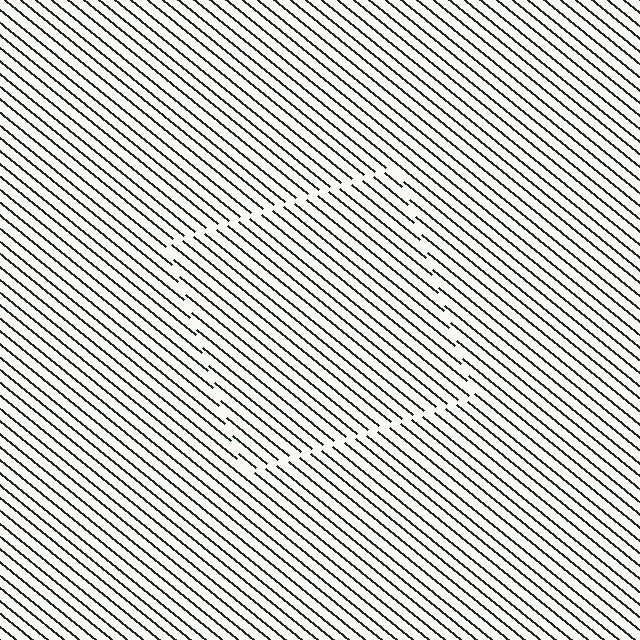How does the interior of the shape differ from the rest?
The interior of the shape contains the same grating, shifted by half a period — the contour is defined by the phase discontinuity where line-ends from the inner and outer gratings abut.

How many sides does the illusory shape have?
4 sides — the line-ends trace a square.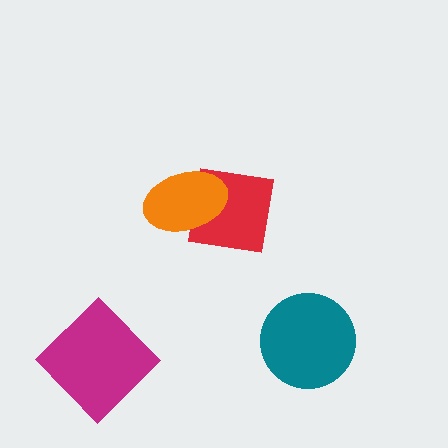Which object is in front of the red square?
The orange ellipse is in front of the red square.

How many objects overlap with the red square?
1 object overlaps with the red square.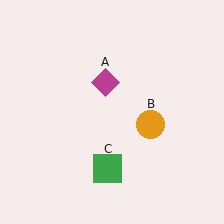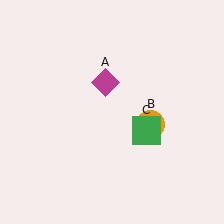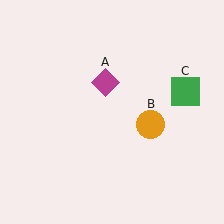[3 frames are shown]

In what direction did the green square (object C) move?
The green square (object C) moved up and to the right.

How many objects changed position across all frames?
1 object changed position: green square (object C).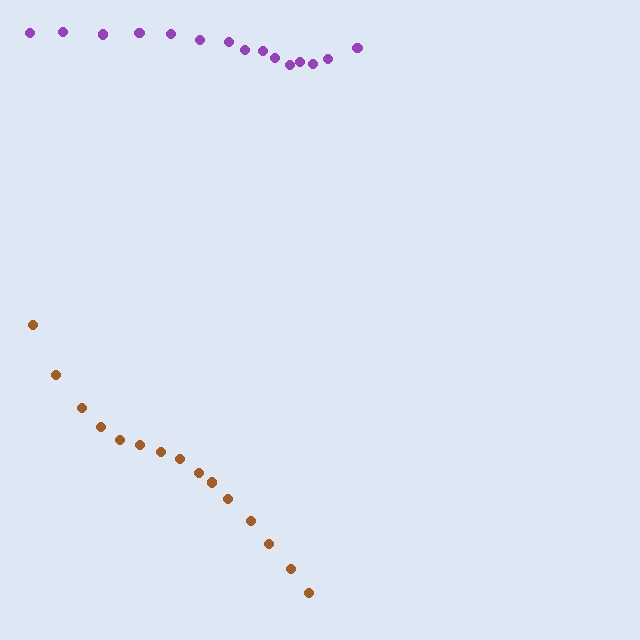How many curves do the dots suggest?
There are 2 distinct paths.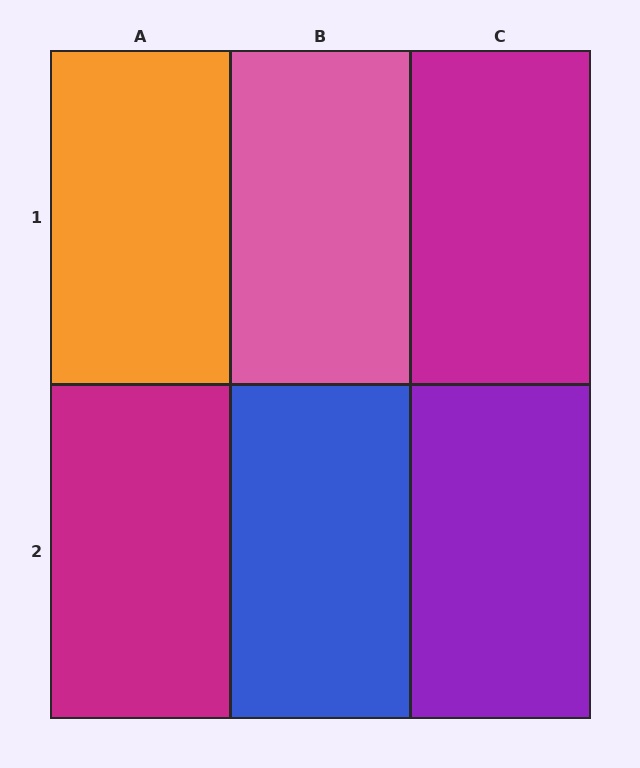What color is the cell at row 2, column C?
Purple.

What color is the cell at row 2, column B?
Blue.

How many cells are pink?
1 cell is pink.